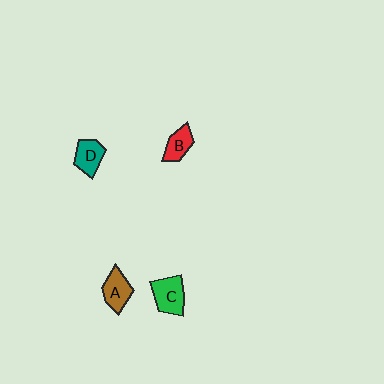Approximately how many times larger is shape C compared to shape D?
Approximately 1.3 times.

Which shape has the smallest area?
Shape B (red).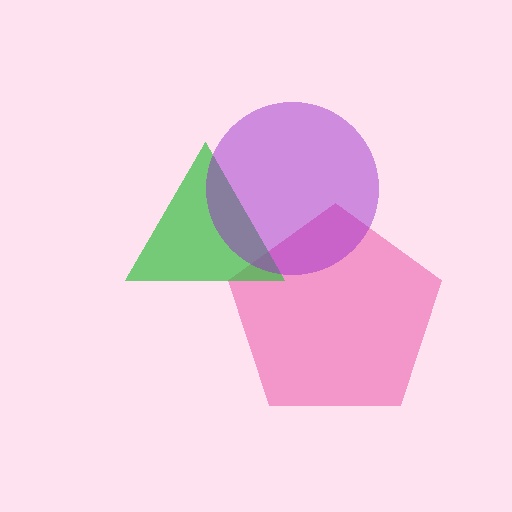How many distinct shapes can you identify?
There are 3 distinct shapes: a pink pentagon, a green triangle, a purple circle.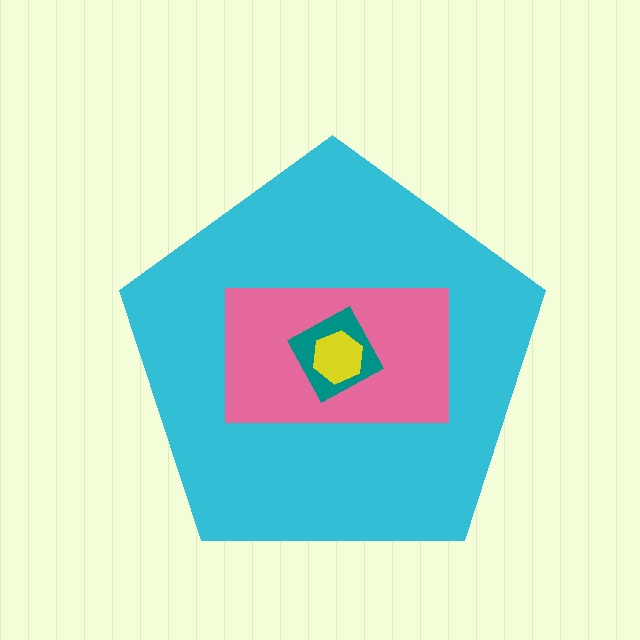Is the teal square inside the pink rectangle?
Yes.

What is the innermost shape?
The yellow hexagon.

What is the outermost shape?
The cyan pentagon.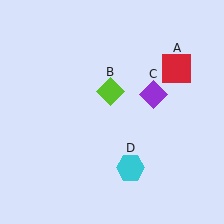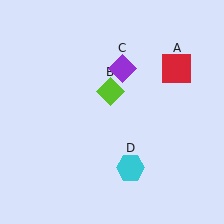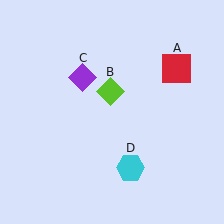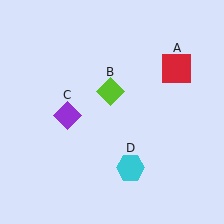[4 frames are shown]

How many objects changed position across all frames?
1 object changed position: purple diamond (object C).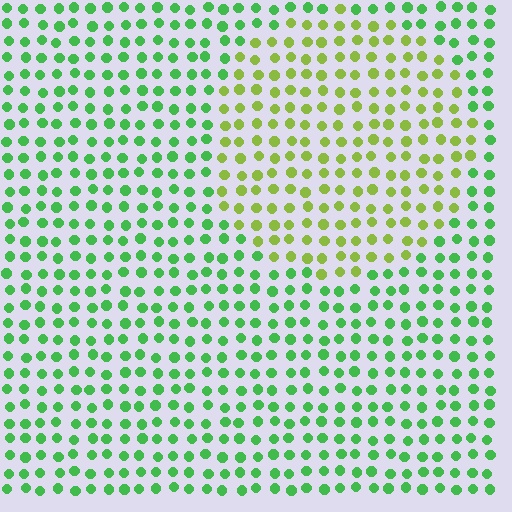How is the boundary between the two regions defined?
The boundary is defined purely by a slight shift in hue (about 42 degrees). Spacing, size, and orientation are identical on both sides.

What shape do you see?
I see a circle.